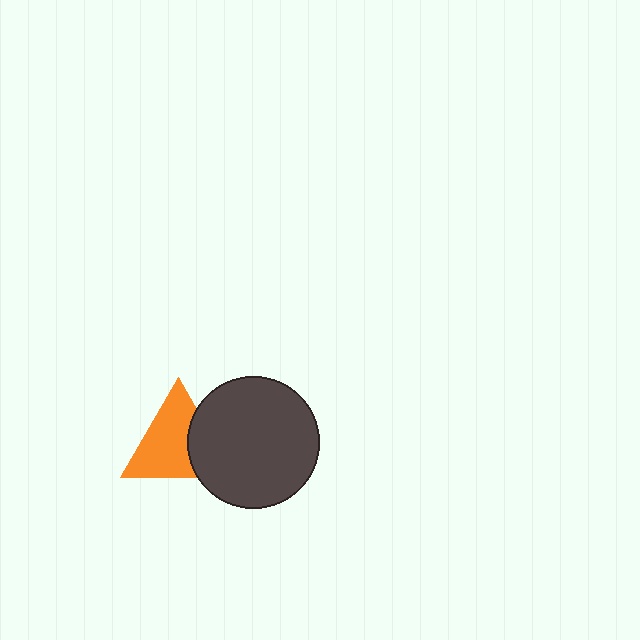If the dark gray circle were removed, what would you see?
You would see the complete orange triangle.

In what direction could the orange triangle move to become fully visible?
The orange triangle could move left. That would shift it out from behind the dark gray circle entirely.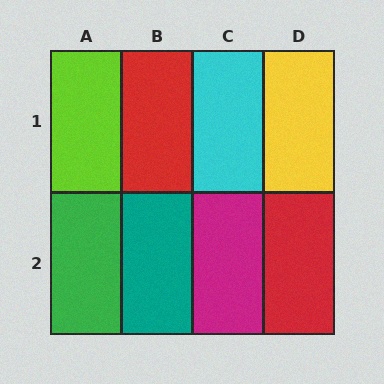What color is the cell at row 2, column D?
Red.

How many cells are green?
1 cell is green.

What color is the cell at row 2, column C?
Magenta.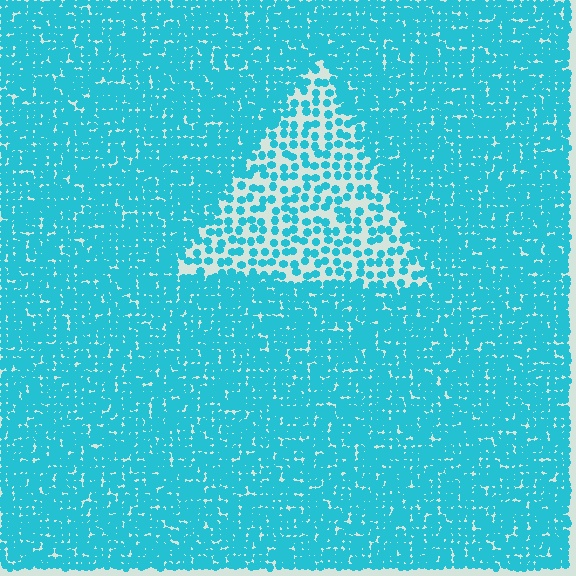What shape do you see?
I see a triangle.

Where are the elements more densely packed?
The elements are more densely packed outside the triangle boundary.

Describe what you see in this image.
The image contains small cyan elements arranged at two different densities. A triangle-shaped region is visible where the elements are less densely packed than the surrounding area.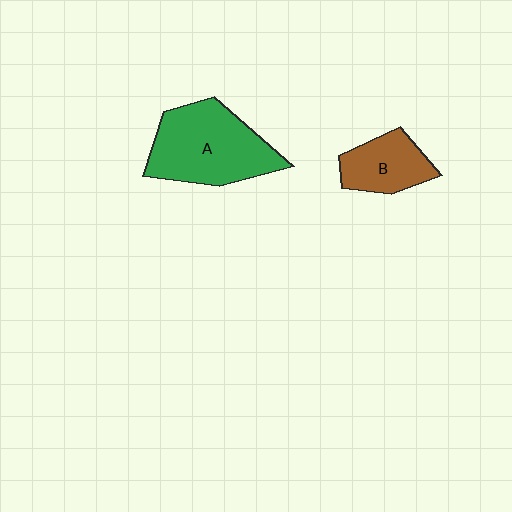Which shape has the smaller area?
Shape B (brown).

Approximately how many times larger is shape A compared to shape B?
Approximately 1.9 times.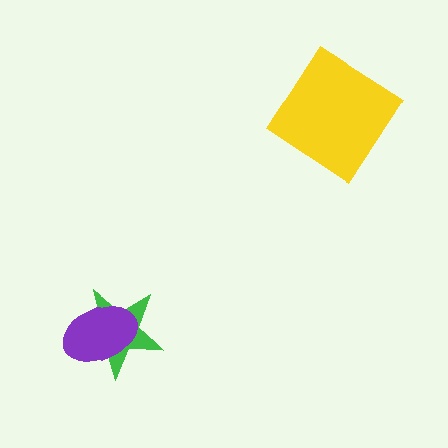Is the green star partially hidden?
Yes, it is partially covered by another shape.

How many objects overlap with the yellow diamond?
0 objects overlap with the yellow diamond.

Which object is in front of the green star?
The purple ellipse is in front of the green star.